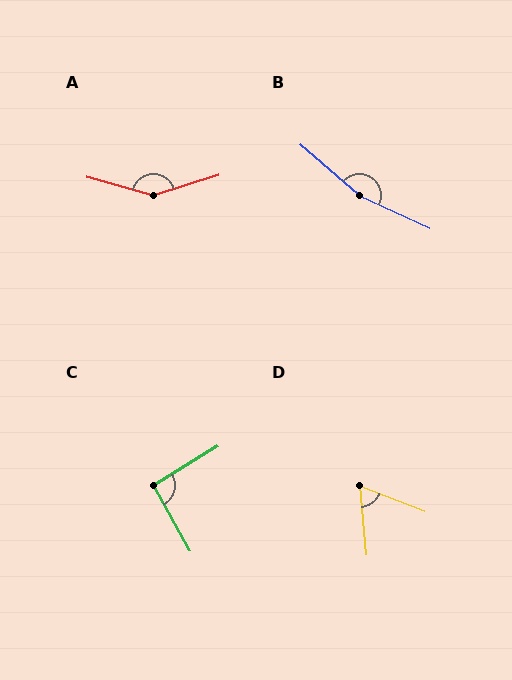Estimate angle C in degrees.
Approximately 93 degrees.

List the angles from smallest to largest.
D (63°), C (93°), A (147°), B (163°).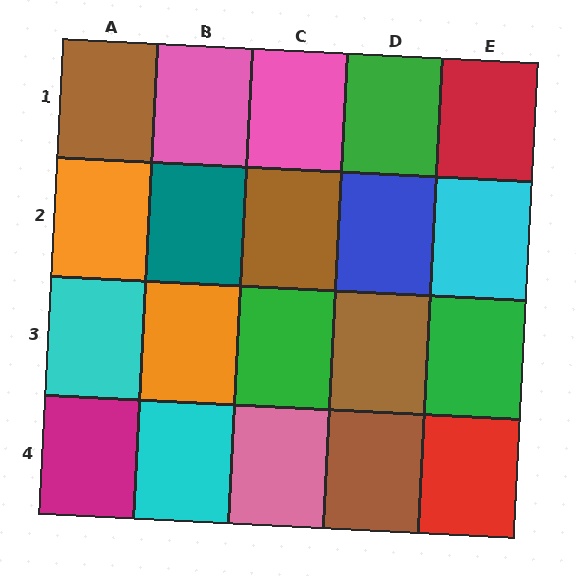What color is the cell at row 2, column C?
Brown.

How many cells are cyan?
3 cells are cyan.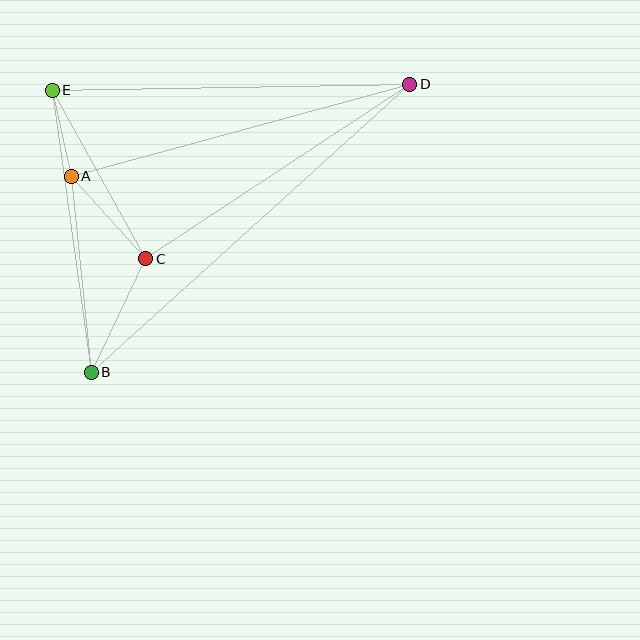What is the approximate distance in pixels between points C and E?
The distance between C and E is approximately 193 pixels.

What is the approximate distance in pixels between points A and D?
The distance between A and D is approximately 351 pixels.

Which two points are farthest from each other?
Points B and D are farthest from each other.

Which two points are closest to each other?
Points A and E are closest to each other.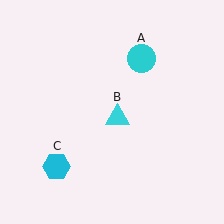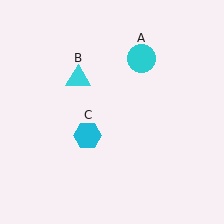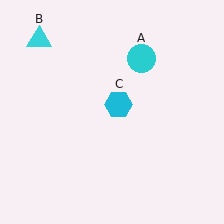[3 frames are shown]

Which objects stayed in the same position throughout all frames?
Cyan circle (object A) remained stationary.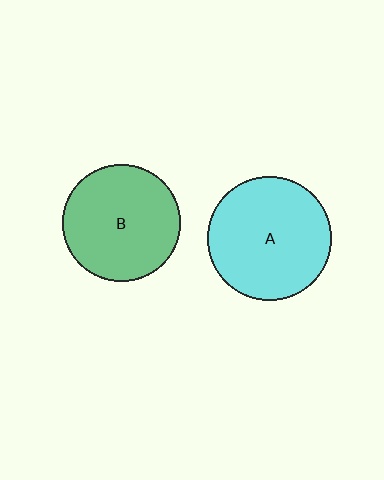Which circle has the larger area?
Circle A (cyan).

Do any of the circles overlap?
No, none of the circles overlap.